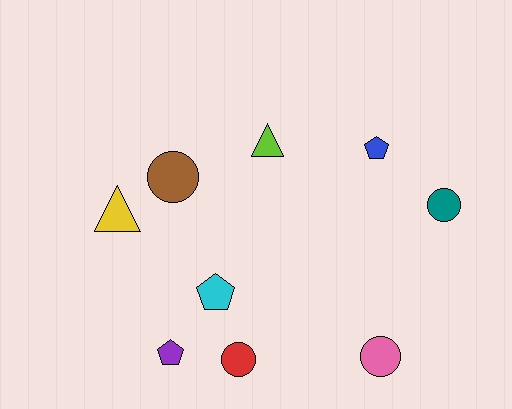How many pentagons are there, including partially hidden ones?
There are 3 pentagons.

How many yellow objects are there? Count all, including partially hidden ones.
There is 1 yellow object.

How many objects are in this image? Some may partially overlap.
There are 9 objects.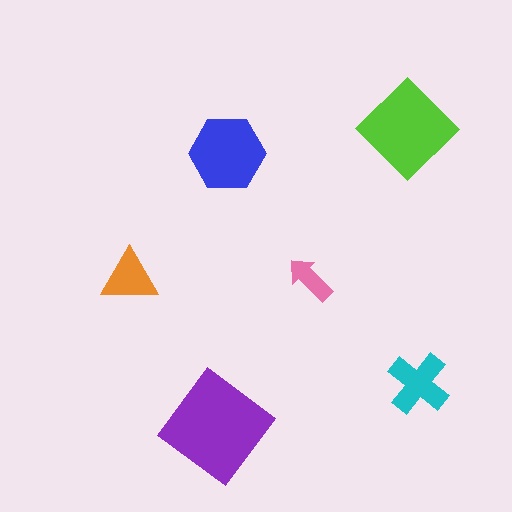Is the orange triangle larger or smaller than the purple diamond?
Smaller.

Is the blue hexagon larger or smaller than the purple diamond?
Smaller.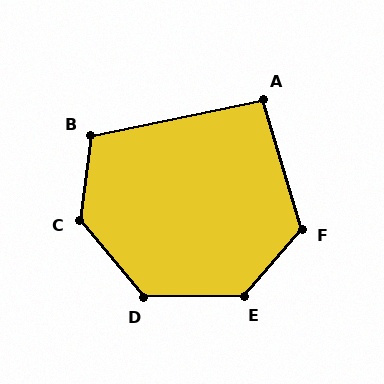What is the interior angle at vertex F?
Approximately 122 degrees (obtuse).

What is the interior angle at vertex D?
Approximately 129 degrees (obtuse).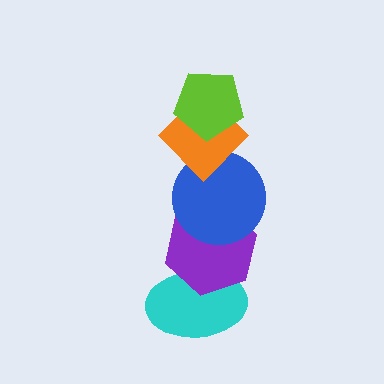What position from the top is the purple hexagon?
The purple hexagon is 4th from the top.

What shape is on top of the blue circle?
The orange diamond is on top of the blue circle.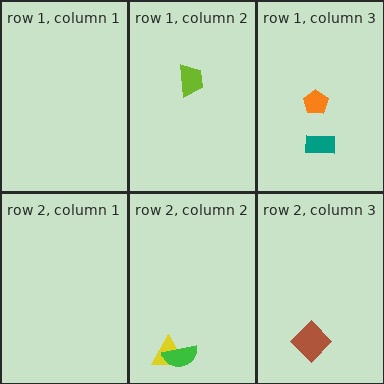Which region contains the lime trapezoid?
The row 1, column 2 region.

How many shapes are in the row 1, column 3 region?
2.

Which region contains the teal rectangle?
The row 1, column 3 region.